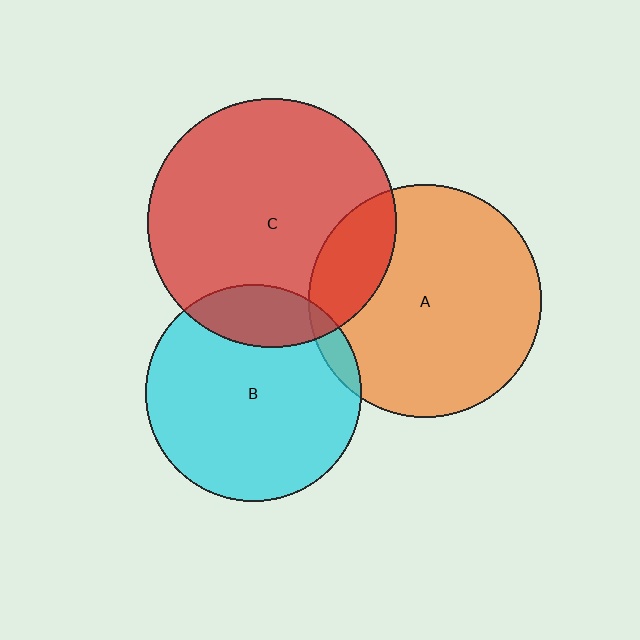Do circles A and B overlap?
Yes.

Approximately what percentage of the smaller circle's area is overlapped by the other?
Approximately 5%.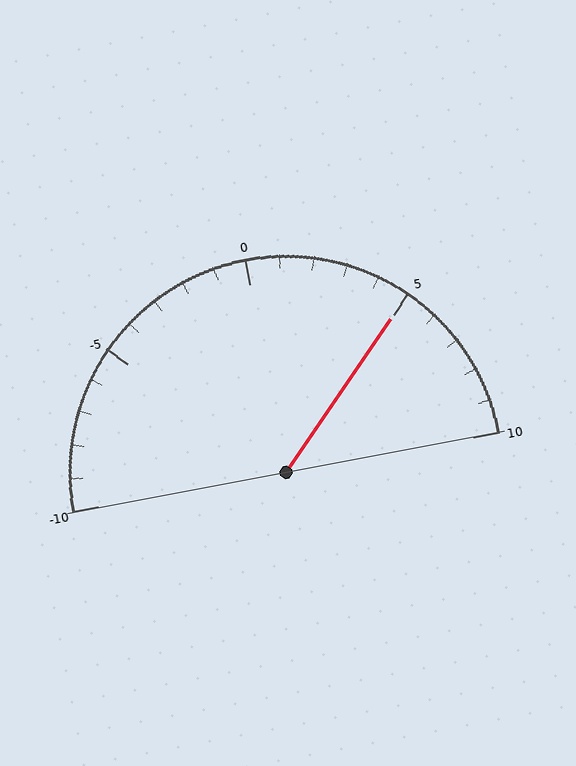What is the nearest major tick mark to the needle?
The nearest major tick mark is 5.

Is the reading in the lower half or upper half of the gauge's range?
The reading is in the upper half of the range (-10 to 10).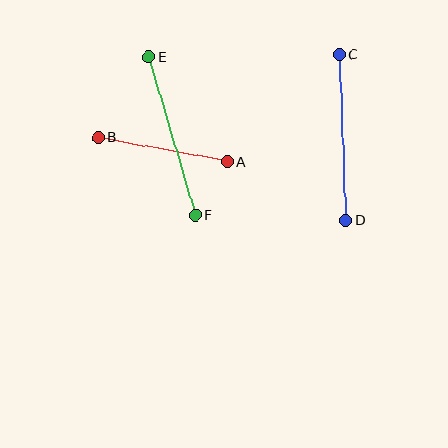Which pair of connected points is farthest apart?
Points C and D are farthest apart.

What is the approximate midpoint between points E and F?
The midpoint is at approximately (172, 136) pixels.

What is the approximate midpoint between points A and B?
The midpoint is at approximately (163, 150) pixels.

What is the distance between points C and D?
The distance is approximately 166 pixels.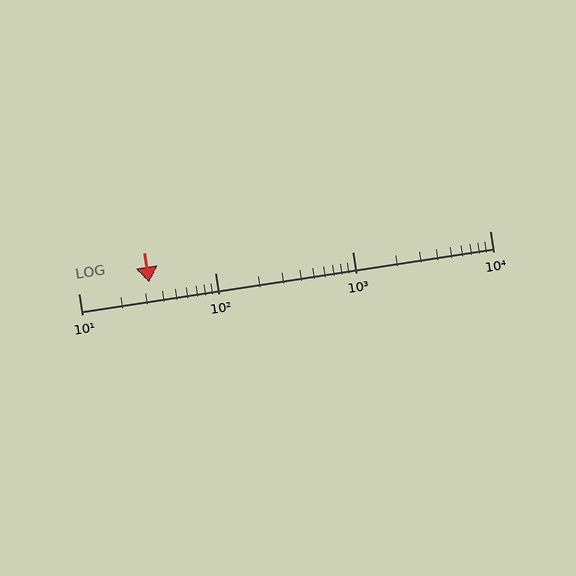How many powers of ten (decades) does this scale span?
The scale spans 3 decades, from 10 to 10000.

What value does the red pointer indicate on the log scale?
The pointer indicates approximately 33.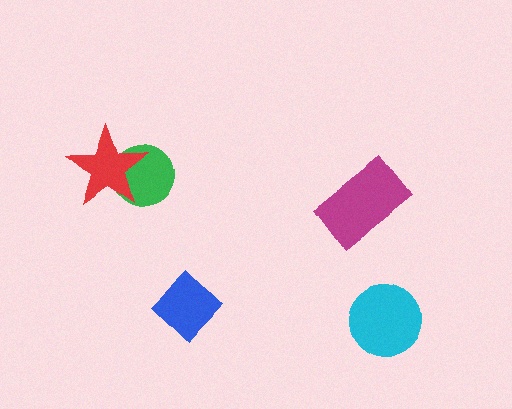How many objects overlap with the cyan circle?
0 objects overlap with the cyan circle.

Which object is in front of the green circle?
The red star is in front of the green circle.